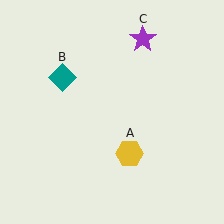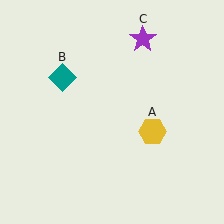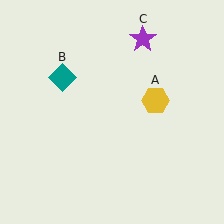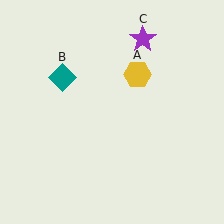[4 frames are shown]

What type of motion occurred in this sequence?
The yellow hexagon (object A) rotated counterclockwise around the center of the scene.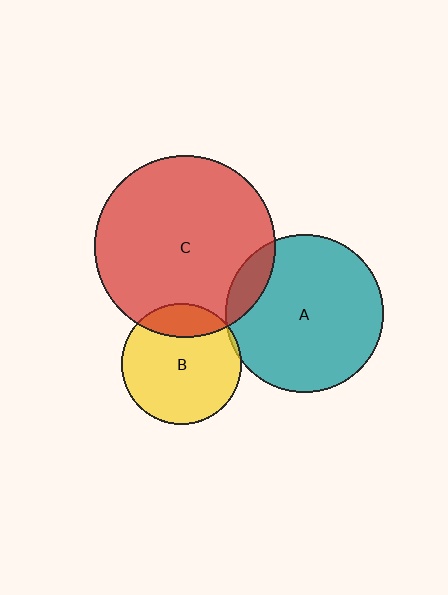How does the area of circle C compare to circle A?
Approximately 1.3 times.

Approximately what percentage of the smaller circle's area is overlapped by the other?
Approximately 10%.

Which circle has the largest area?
Circle C (red).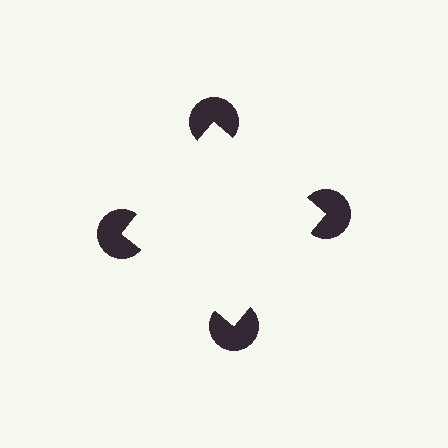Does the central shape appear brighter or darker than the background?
It typically appears slightly brighter than the background, even though no actual brightness change is drawn.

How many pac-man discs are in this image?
There are 4 — one at each vertex of the illusory square.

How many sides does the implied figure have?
4 sides.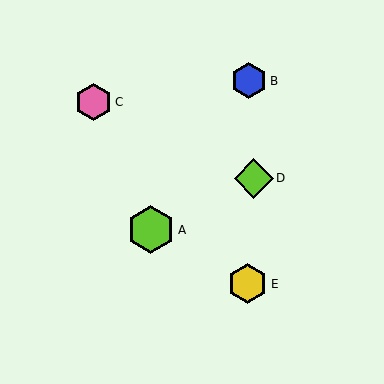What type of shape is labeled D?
Shape D is a lime diamond.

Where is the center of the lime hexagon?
The center of the lime hexagon is at (151, 230).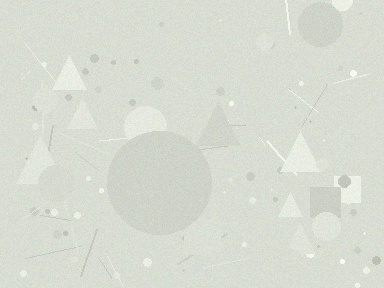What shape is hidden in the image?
A circle is hidden in the image.